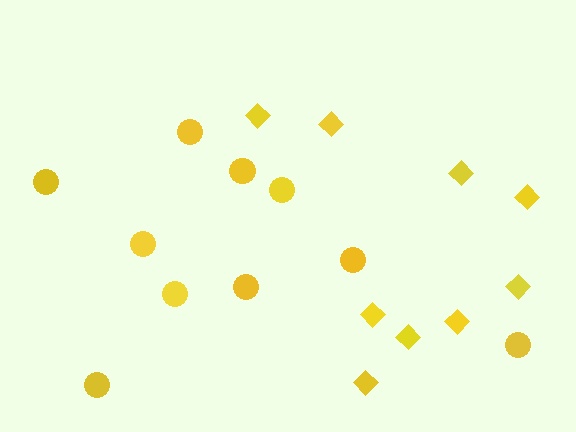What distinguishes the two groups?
There are 2 groups: one group of diamonds (9) and one group of circles (10).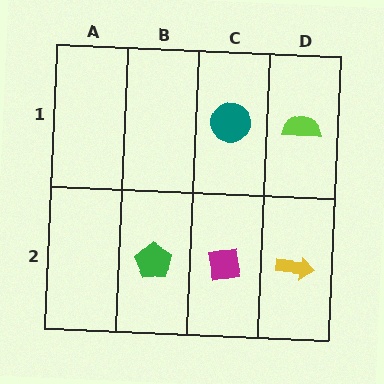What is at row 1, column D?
A lime semicircle.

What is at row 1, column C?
A teal circle.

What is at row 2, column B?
A green pentagon.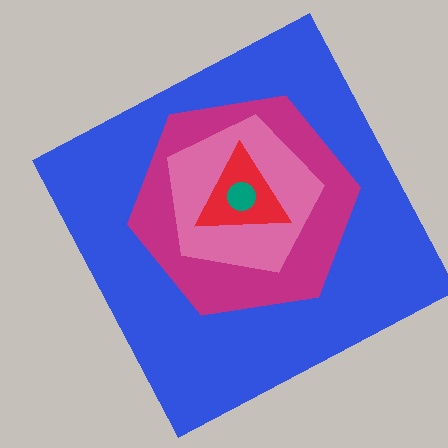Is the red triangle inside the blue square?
Yes.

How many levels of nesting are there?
5.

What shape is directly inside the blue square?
The magenta hexagon.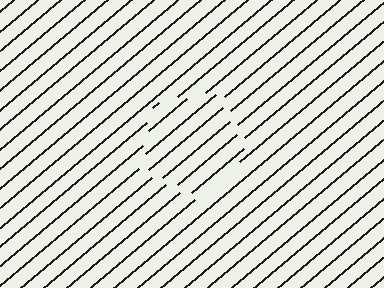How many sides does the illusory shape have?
5 sides — the line-ends trace a pentagon.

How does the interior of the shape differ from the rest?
The interior of the shape contains the same grating, shifted by half a period — the contour is defined by the phase discontinuity where line-ends from the inner and outer gratings abut.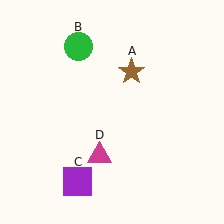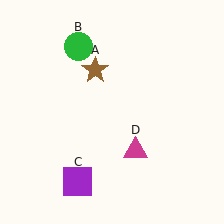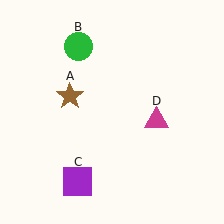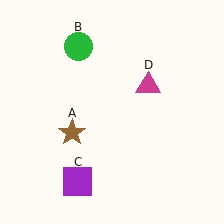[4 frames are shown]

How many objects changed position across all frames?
2 objects changed position: brown star (object A), magenta triangle (object D).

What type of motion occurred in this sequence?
The brown star (object A), magenta triangle (object D) rotated counterclockwise around the center of the scene.